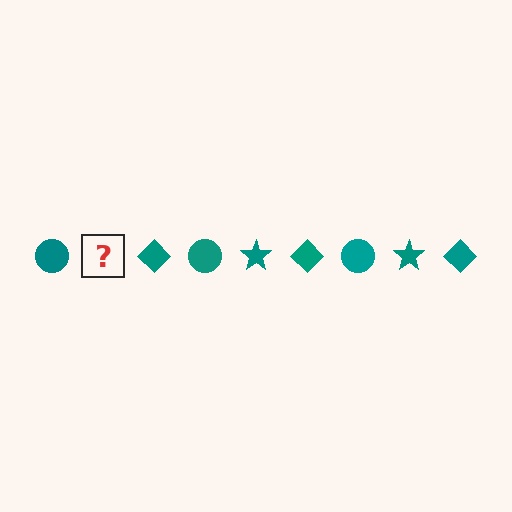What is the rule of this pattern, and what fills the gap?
The rule is that the pattern cycles through circle, star, diamond shapes in teal. The gap should be filled with a teal star.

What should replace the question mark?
The question mark should be replaced with a teal star.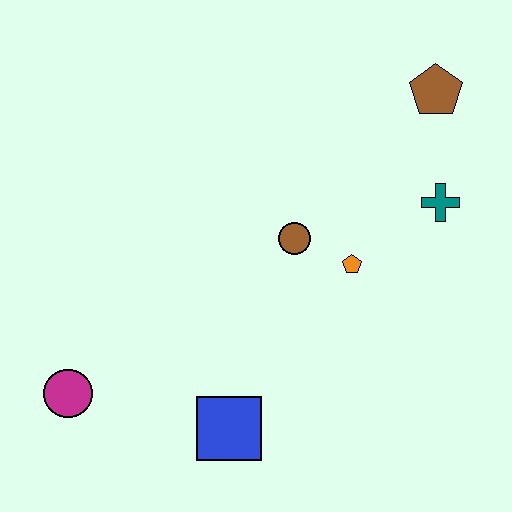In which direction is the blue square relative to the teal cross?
The blue square is below the teal cross.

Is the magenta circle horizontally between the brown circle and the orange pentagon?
No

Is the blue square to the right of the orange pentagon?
No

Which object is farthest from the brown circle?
The magenta circle is farthest from the brown circle.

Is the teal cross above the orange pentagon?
Yes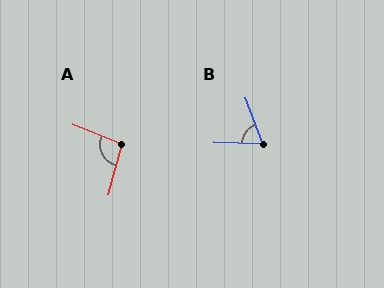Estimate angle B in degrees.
Approximately 69 degrees.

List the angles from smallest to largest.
B (69°), A (97°).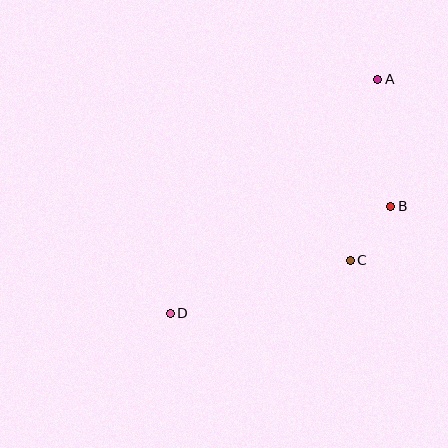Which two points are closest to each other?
Points B and C are closest to each other.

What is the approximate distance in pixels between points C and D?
The distance between C and D is approximately 188 pixels.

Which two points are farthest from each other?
Points A and D are farthest from each other.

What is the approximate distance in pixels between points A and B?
The distance between A and B is approximately 128 pixels.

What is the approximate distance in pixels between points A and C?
The distance between A and C is approximately 183 pixels.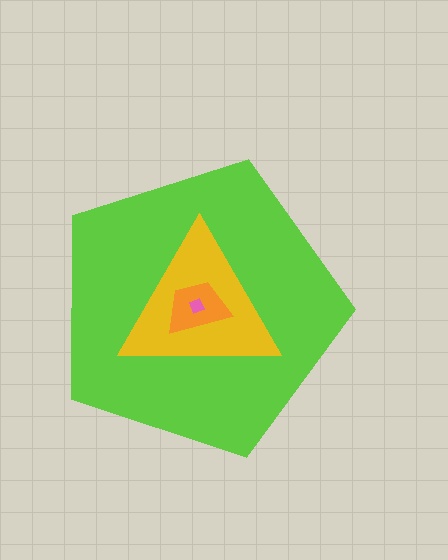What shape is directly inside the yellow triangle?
The orange trapezoid.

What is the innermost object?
The pink diamond.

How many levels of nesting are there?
4.